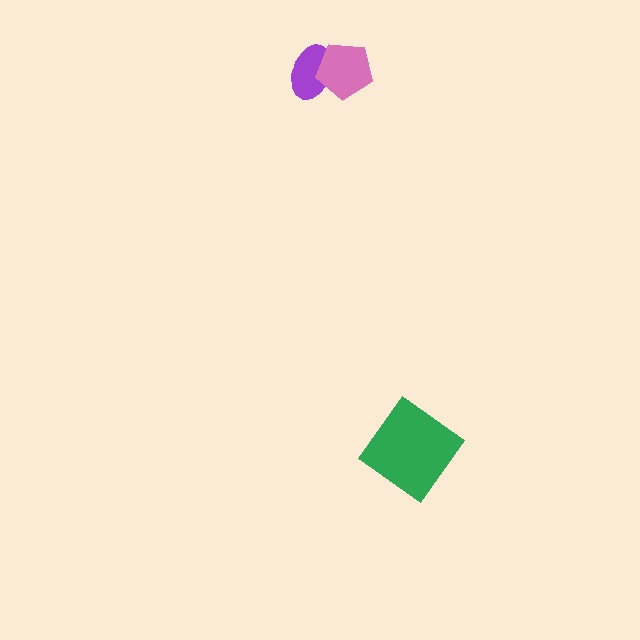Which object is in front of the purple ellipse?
The pink pentagon is in front of the purple ellipse.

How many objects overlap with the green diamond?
0 objects overlap with the green diamond.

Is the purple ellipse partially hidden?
Yes, it is partially covered by another shape.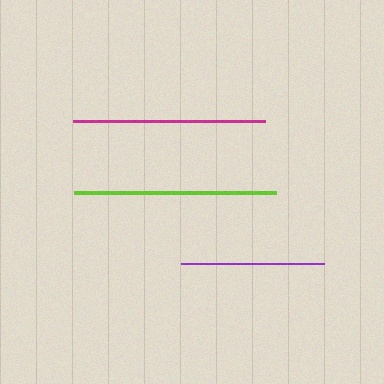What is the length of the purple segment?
The purple segment is approximately 143 pixels long.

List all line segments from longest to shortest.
From longest to shortest: lime, magenta, purple.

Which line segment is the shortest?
The purple line is the shortest at approximately 143 pixels.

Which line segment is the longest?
The lime line is the longest at approximately 202 pixels.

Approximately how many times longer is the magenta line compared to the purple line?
The magenta line is approximately 1.3 times the length of the purple line.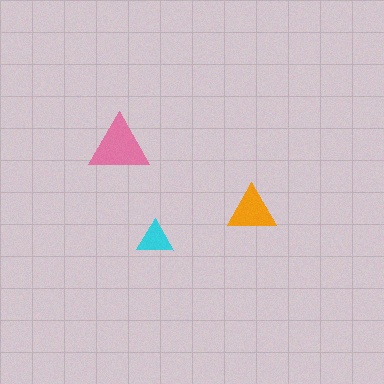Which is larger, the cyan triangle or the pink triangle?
The pink one.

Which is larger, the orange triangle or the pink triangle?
The pink one.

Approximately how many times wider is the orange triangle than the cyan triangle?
About 1.5 times wider.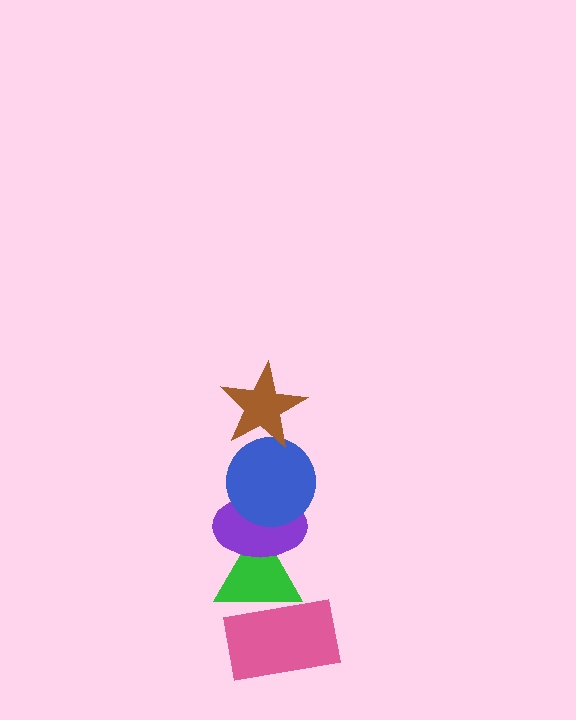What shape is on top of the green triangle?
The purple ellipse is on top of the green triangle.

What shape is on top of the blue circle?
The brown star is on top of the blue circle.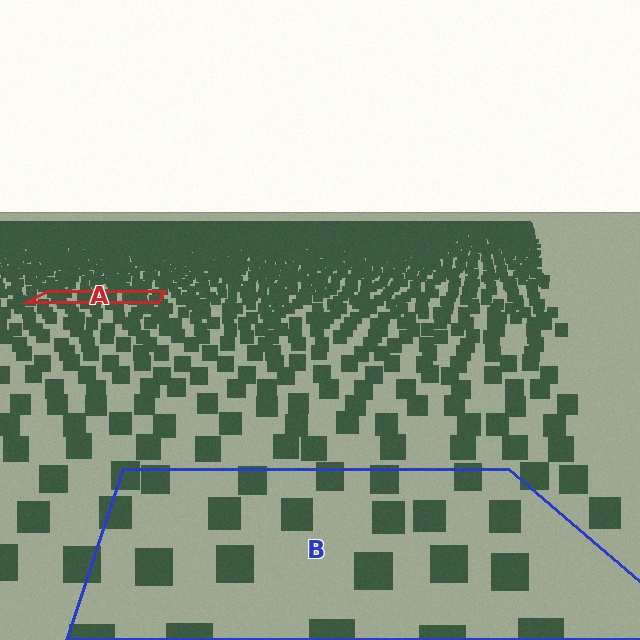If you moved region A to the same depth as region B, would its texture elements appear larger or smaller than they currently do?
They would appear larger. At a closer depth, the same texture elements are projected at a bigger on-screen size.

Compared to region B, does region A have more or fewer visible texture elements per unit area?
Region A has more texture elements per unit area — they are packed more densely because it is farther away.